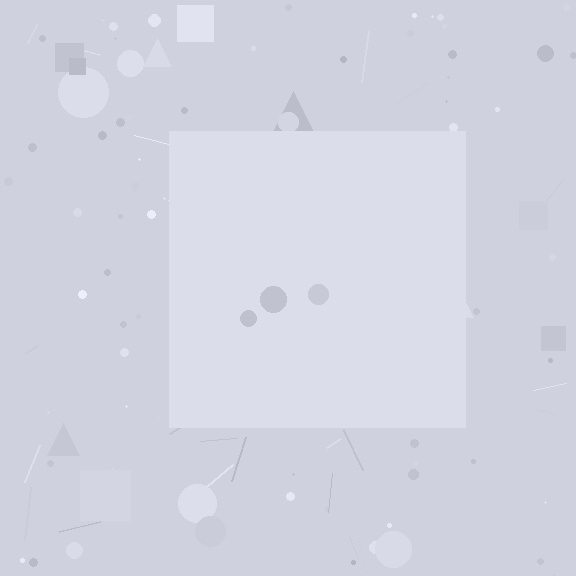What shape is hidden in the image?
A square is hidden in the image.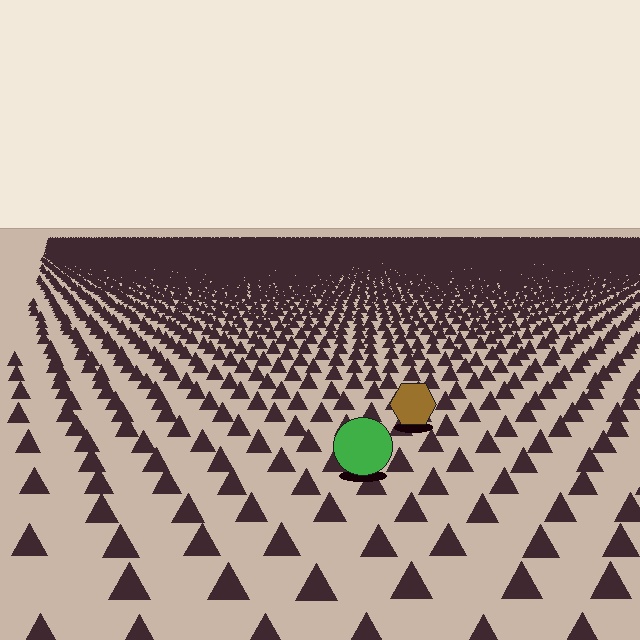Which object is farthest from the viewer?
The brown hexagon is farthest from the viewer. It appears smaller and the ground texture around it is denser.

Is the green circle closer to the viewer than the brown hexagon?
Yes. The green circle is closer — you can tell from the texture gradient: the ground texture is coarser near it.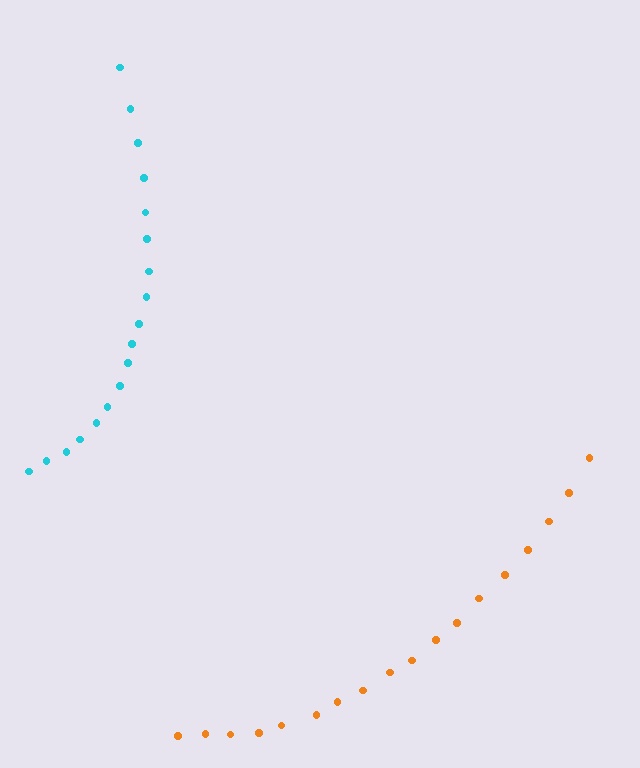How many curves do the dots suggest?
There are 2 distinct paths.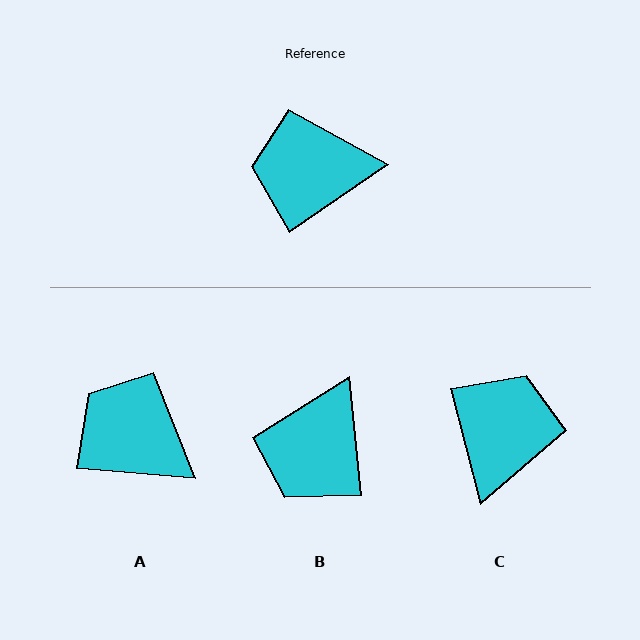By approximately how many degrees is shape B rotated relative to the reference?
Approximately 61 degrees counter-clockwise.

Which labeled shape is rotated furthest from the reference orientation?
C, about 110 degrees away.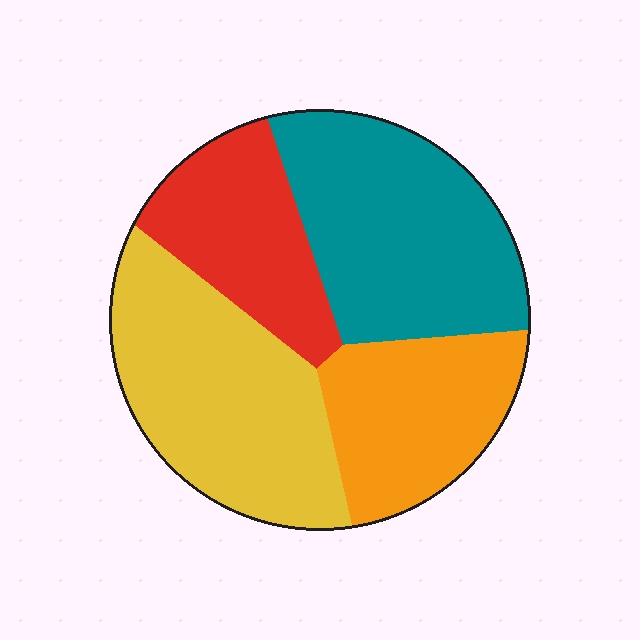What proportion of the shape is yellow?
Yellow takes up about one third (1/3) of the shape.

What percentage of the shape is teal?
Teal takes up about one third (1/3) of the shape.